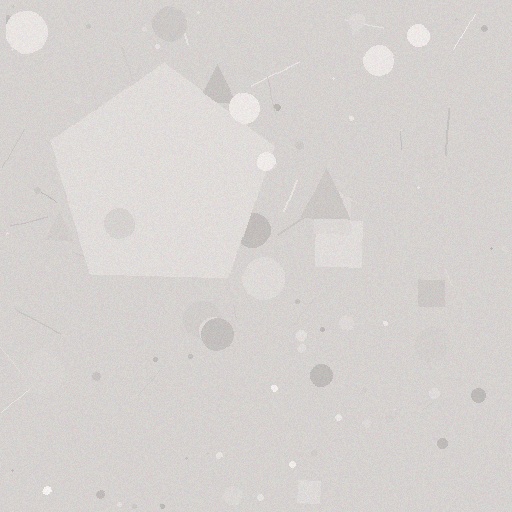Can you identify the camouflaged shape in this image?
The camouflaged shape is a pentagon.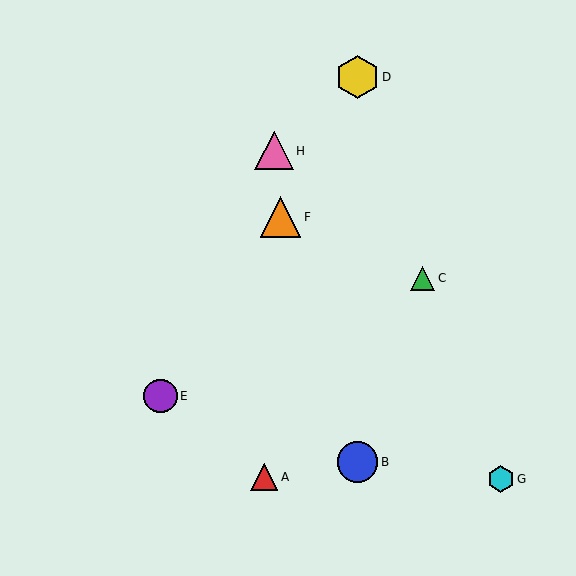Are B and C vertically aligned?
No, B is at x≈357 and C is at x≈422.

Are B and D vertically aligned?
Yes, both are at x≈357.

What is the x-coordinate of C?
Object C is at x≈422.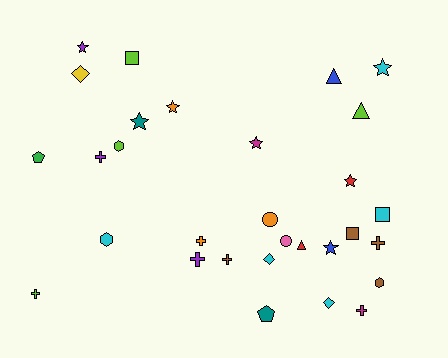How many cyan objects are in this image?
There are 5 cyan objects.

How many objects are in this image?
There are 30 objects.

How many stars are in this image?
There are 7 stars.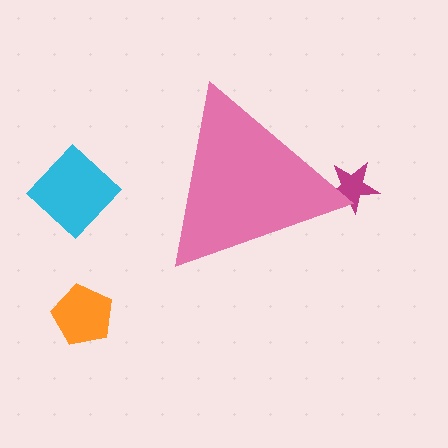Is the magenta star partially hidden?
Yes, the magenta star is partially hidden behind the pink triangle.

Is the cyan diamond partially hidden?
No, the cyan diamond is fully visible.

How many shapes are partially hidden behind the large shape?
1 shape is partially hidden.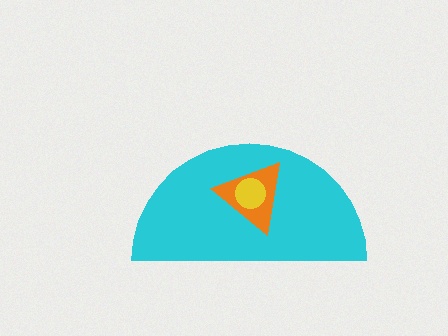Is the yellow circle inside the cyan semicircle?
Yes.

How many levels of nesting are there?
3.